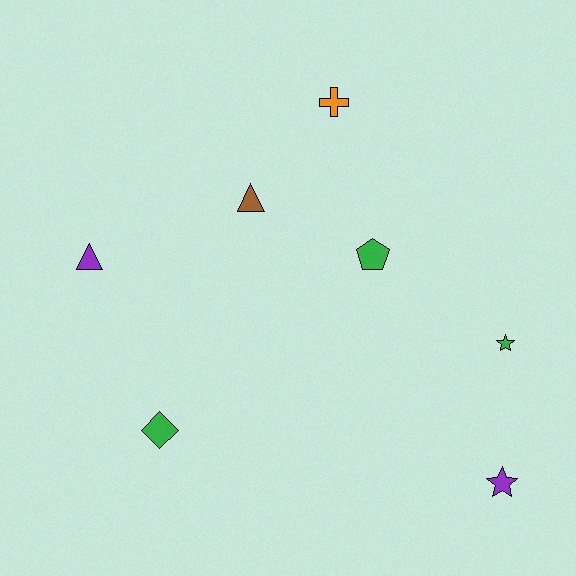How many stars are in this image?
There are 2 stars.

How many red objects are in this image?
There are no red objects.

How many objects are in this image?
There are 7 objects.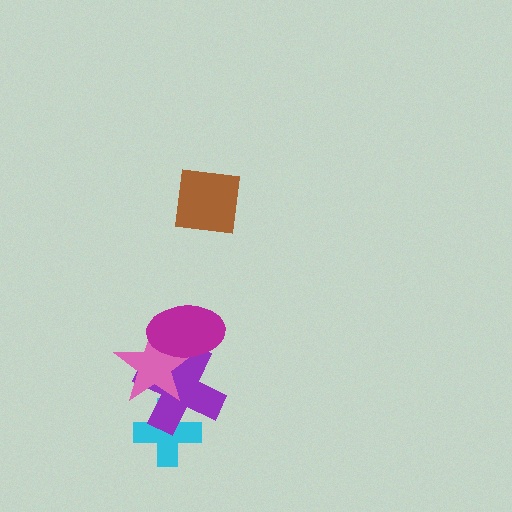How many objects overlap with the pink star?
3 objects overlap with the pink star.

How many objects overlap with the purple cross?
3 objects overlap with the purple cross.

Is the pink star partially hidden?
Yes, it is partially covered by another shape.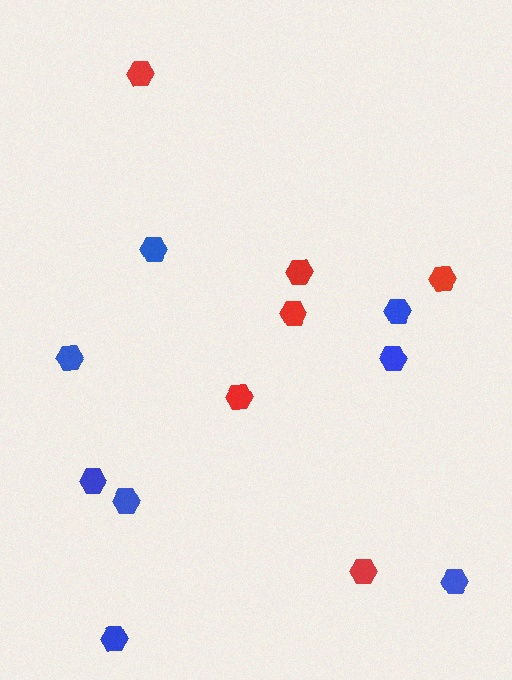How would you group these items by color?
There are 2 groups: one group of red hexagons (6) and one group of blue hexagons (8).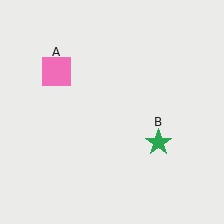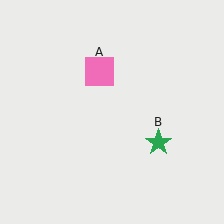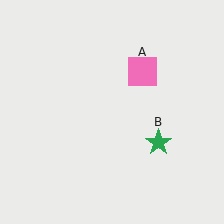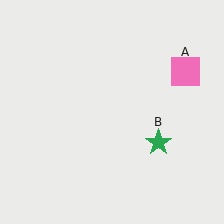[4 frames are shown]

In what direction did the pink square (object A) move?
The pink square (object A) moved right.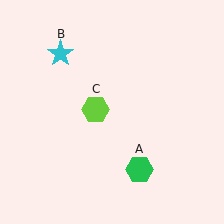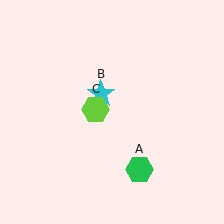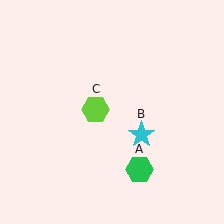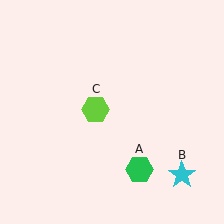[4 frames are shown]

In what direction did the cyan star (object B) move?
The cyan star (object B) moved down and to the right.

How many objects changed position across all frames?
1 object changed position: cyan star (object B).